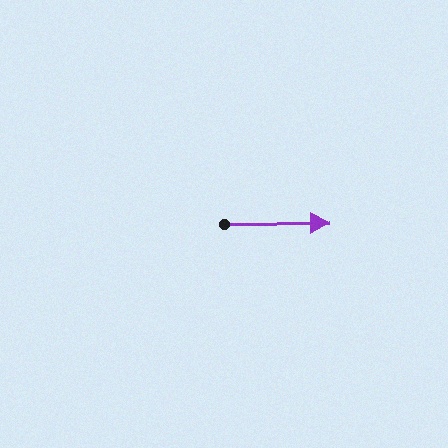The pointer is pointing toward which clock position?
Roughly 3 o'clock.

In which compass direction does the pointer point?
East.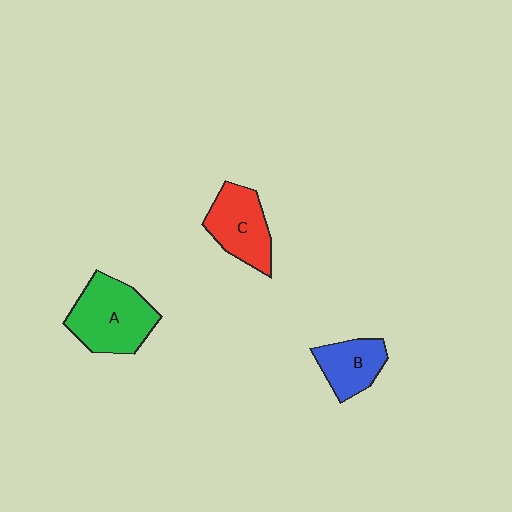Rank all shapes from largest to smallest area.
From largest to smallest: A (green), C (red), B (blue).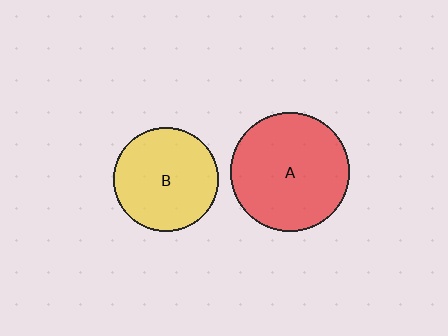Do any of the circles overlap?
No, none of the circles overlap.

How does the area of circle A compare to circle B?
Approximately 1.3 times.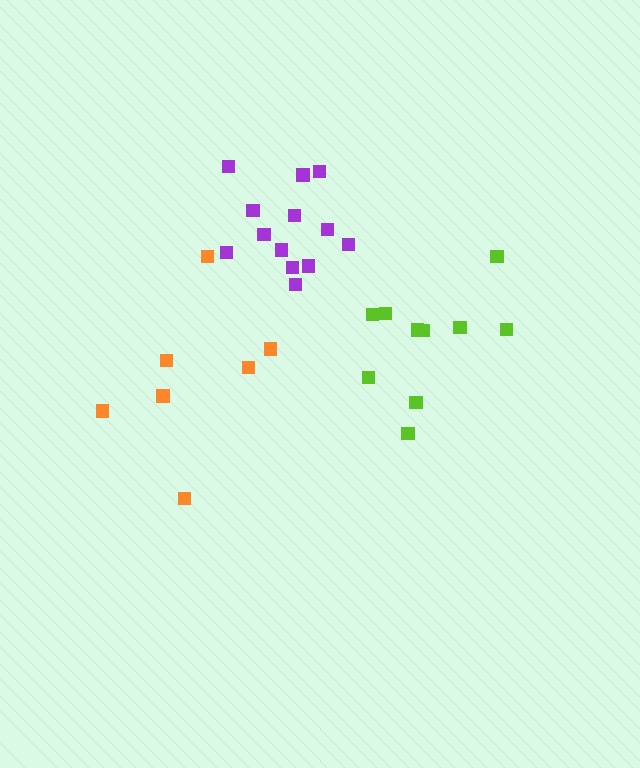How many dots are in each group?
Group 1: 7 dots, Group 2: 13 dots, Group 3: 10 dots (30 total).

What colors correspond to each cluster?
The clusters are colored: orange, purple, lime.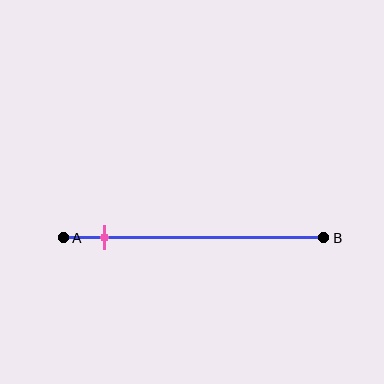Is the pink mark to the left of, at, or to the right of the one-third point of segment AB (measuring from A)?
The pink mark is to the left of the one-third point of segment AB.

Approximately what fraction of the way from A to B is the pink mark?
The pink mark is approximately 15% of the way from A to B.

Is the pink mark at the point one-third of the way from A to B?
No, the mark is at about 15% from A, not at the 33% one-third point.